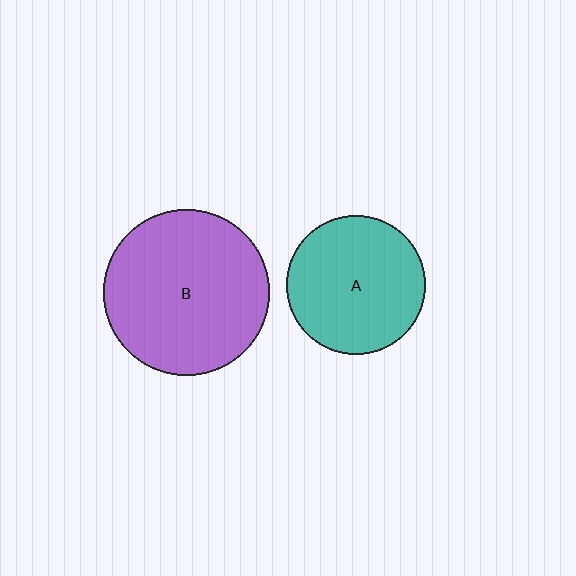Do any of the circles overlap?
No, none of the circles overlap.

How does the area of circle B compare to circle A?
Approximately 1.4 times.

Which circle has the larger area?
Circle B (purple).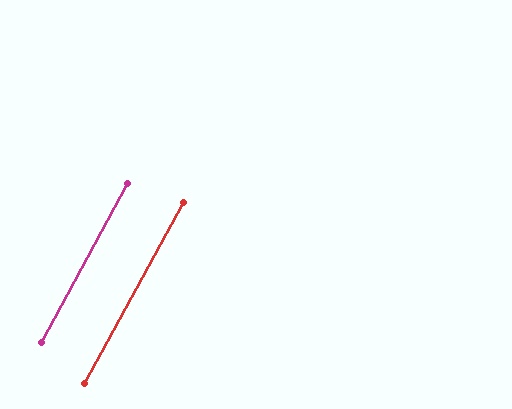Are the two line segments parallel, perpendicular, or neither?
Parallel — their directions differ by only 0.5°.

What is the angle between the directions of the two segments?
Approximately 1 degree.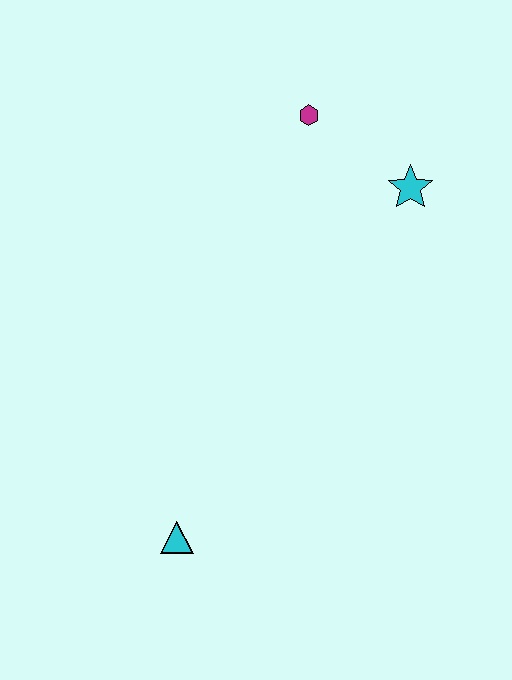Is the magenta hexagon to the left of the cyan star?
Yes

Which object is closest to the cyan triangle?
The cyan star is closest to the cyan triangle.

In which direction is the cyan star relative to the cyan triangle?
The cyan star is above the cyan triangle.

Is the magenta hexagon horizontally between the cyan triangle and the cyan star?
Yes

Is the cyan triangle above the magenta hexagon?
No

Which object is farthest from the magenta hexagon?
The cyan triangle is farthest from the magenta hexagon.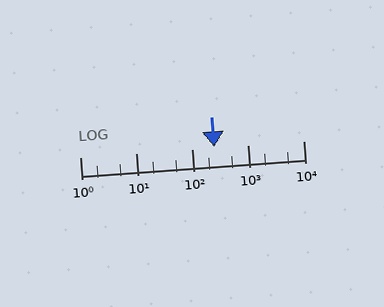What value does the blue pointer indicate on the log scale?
The pointer indicates approximately 250.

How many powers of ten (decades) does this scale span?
The scale spans 4 decades, from 1 to 10000.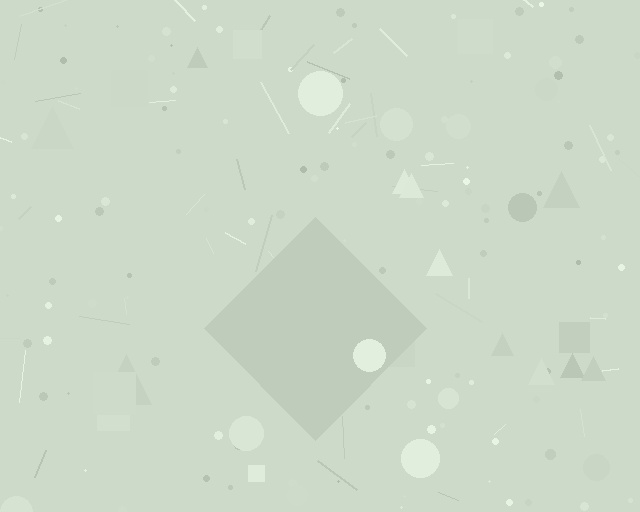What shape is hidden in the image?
A diamond is hidden in the image.